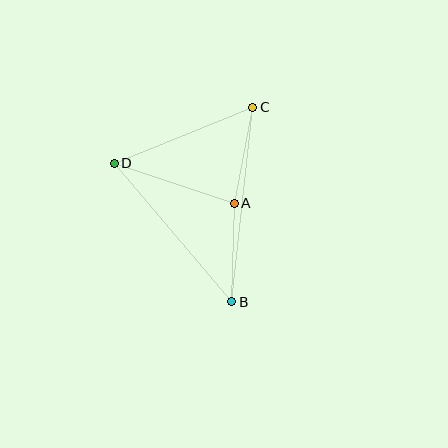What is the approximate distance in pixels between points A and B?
The distance between A and B is approximately 98 pixels.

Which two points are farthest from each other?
Points B and C are farthest from each other.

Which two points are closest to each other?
Points A and C are closest to each other.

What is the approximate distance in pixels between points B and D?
The distance between B and D is approximately 182 pixels.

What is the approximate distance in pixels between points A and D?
The distance between A and D is approximately 127 pixels.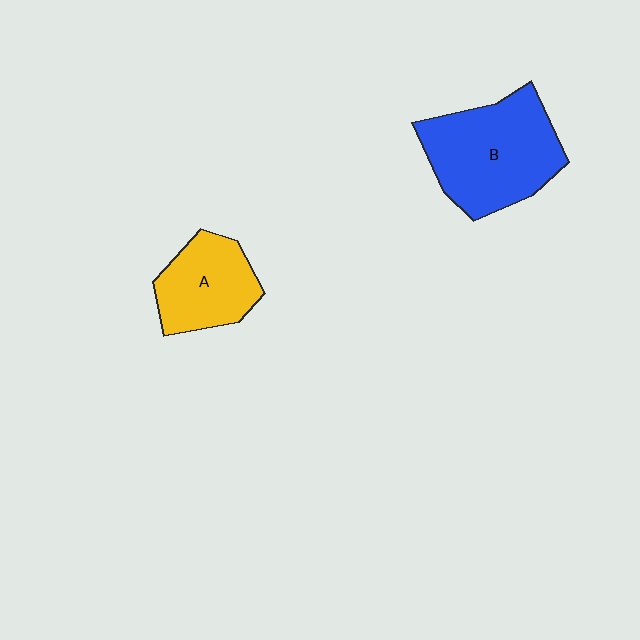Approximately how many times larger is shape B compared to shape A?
Approximately 1.6 times.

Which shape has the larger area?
Shape B (blue).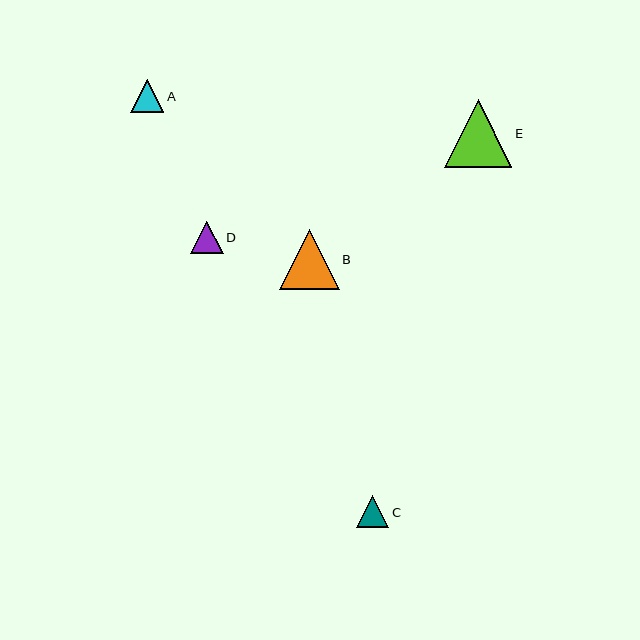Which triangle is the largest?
Triangle E is the largest with a size of approximately 67 pixels.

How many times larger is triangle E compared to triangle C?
Triangle E is approximately 2.1 times the size of triangle C.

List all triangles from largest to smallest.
From largest to smallest: E, B, A, C, D.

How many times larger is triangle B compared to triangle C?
Triangle B is approximately 1.9 times the size of triangle C.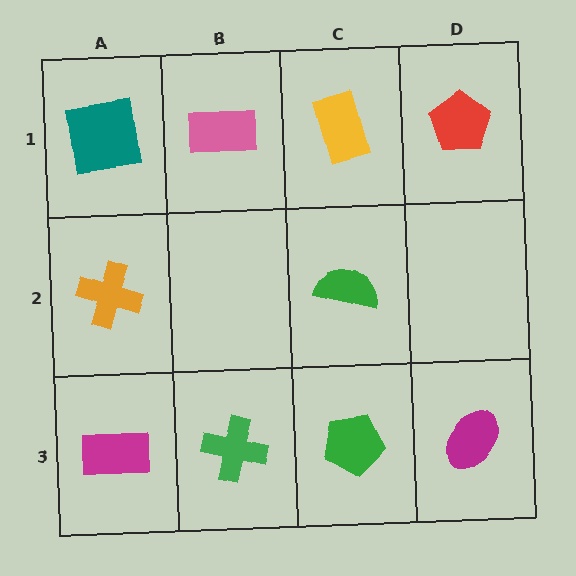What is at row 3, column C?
A green pentagon.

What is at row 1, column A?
A teal square.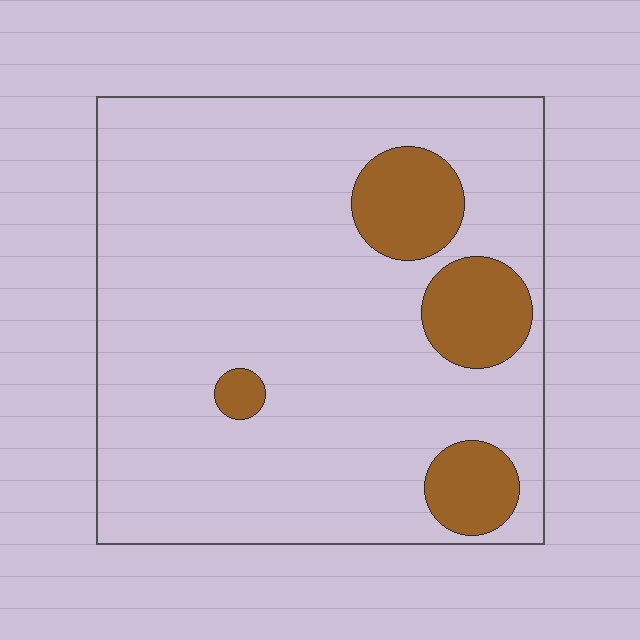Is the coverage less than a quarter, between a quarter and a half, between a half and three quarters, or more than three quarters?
Less than a quarter.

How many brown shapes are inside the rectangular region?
4.